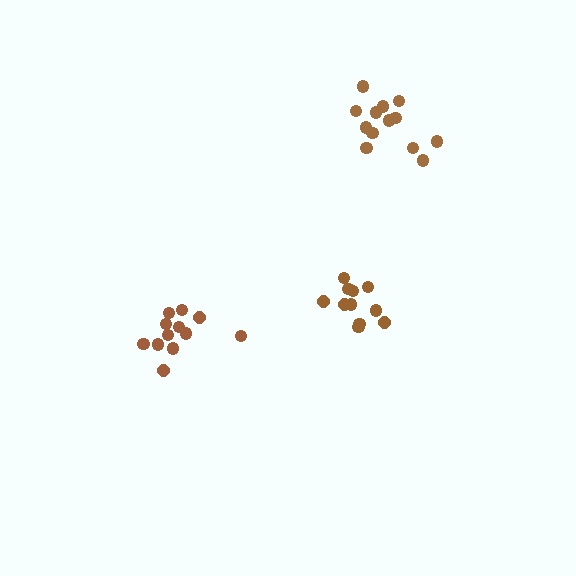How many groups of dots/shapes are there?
There are 3 groups.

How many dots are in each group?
Group 1: 14 dots, Group 2: 12 dots, Group 3: 12 dots (38 total).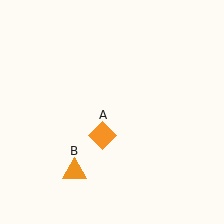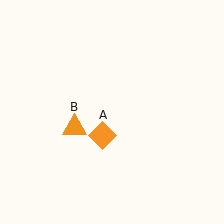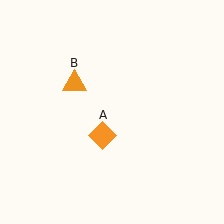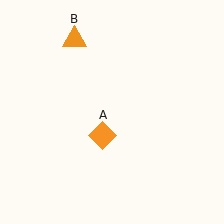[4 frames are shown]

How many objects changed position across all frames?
1 object changed position: orange triangle (object B).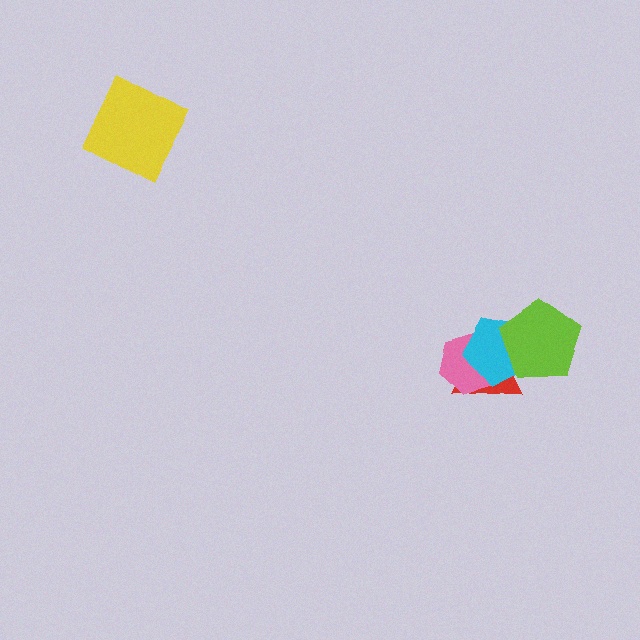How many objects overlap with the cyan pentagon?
3 objects overlap with the cyan pentagon.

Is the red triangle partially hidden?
Yes, it is partially covered by another shape.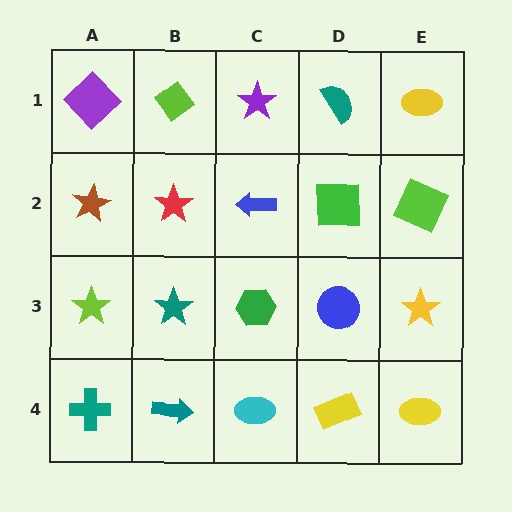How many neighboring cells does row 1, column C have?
3.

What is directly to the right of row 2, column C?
A green square.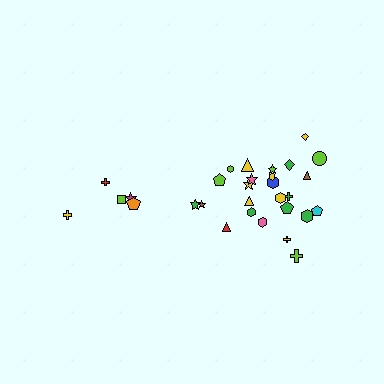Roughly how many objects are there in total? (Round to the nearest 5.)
Roughly 30 objects in total.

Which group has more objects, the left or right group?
The right group.